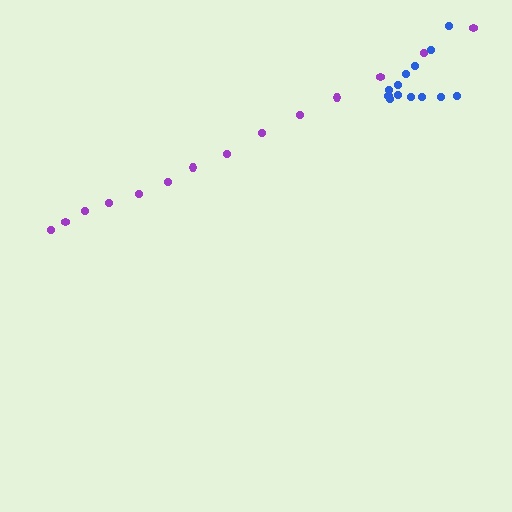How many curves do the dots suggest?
There are 2 distinct paths.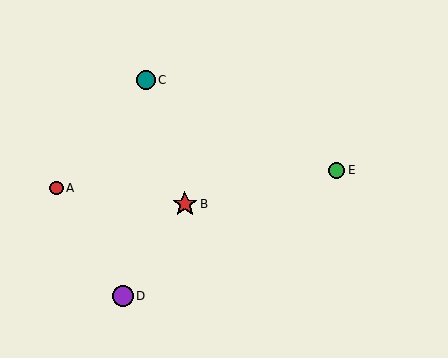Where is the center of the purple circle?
The center of the purple circle is at (123, 296).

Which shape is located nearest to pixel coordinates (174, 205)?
The red star (labeled B) at (185, 204) is nearest to that location.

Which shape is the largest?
The red star (labeled B) is the largest.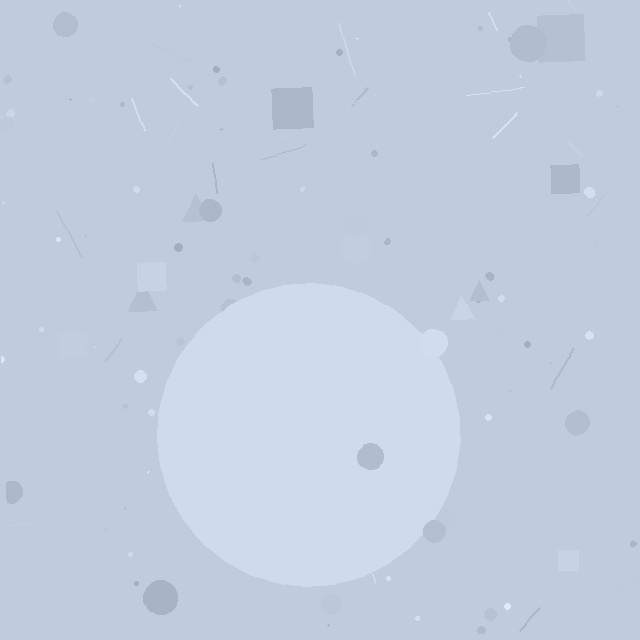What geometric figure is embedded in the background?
A circle is embedded in the background.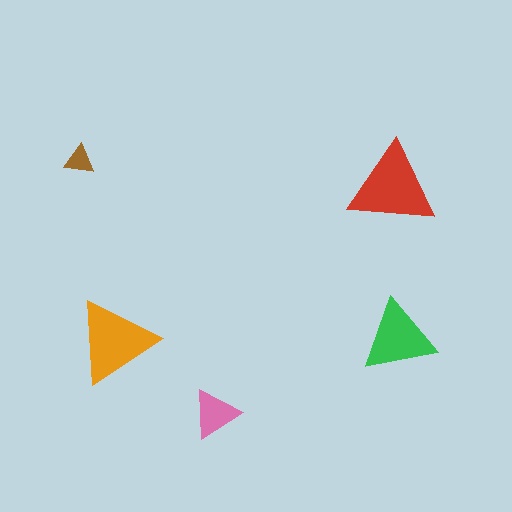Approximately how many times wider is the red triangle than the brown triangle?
About 3 times wider.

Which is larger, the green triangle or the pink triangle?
The green one.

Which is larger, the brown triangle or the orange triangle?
The orange one.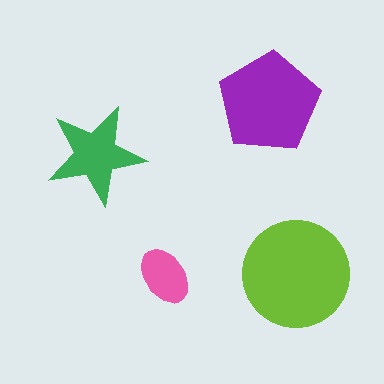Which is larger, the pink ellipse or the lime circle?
The lime circle.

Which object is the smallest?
The pink ellipse.